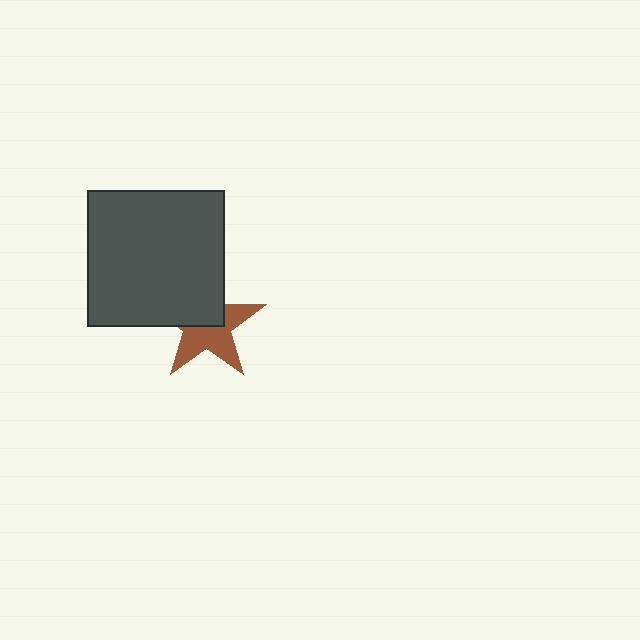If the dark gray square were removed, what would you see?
You would see the complete brown star.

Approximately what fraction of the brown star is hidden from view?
Roughly 46% of the brown star is hidden behind the dark gray square.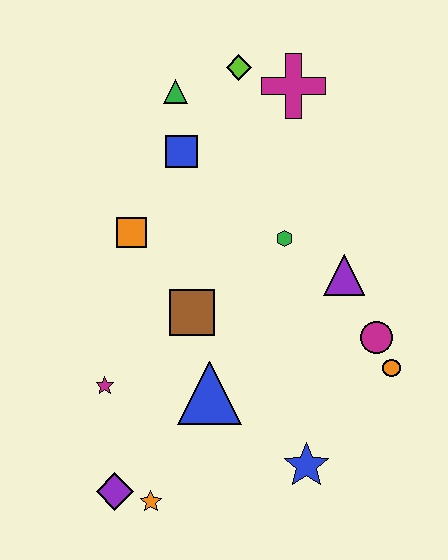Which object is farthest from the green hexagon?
The purple diamond is farthest from the green hexagon.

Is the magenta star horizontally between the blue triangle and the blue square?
No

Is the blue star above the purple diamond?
Yes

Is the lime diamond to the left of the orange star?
No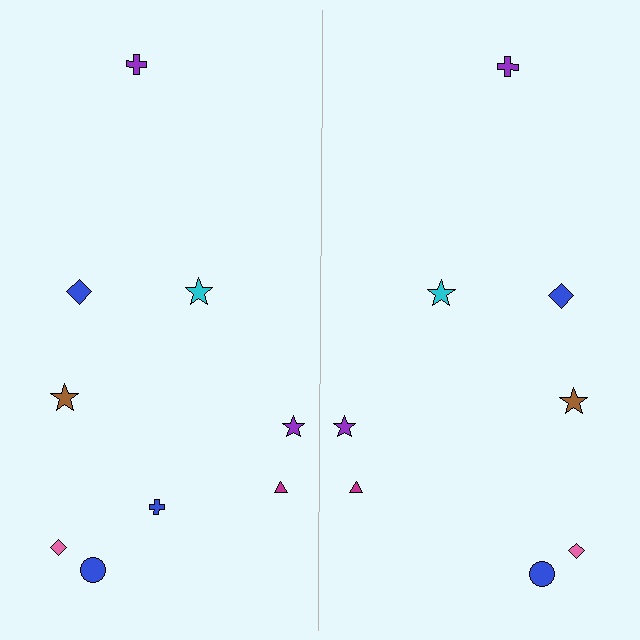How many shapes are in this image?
There are 17 shapes in this image.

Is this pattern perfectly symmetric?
No, the pattern is not perfectly symmetric. A blue cross is missing from the right side.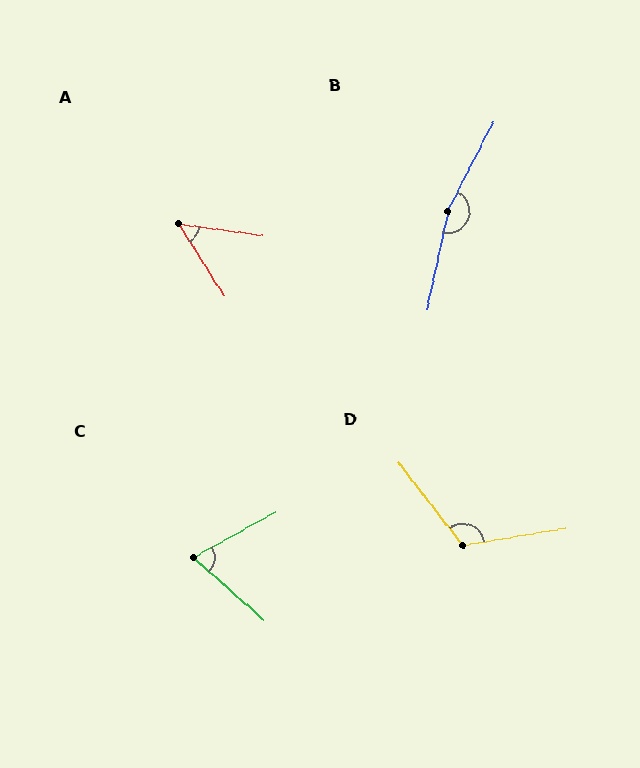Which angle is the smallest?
A, at approximately 49 degrees.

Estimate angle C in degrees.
Approximately 71 degrees.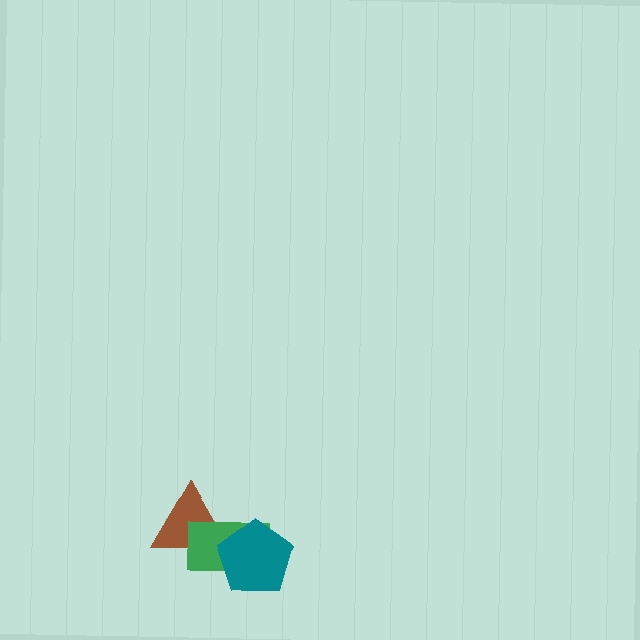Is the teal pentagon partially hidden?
No, no other shape covers it.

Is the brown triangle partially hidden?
Yes, it is partially covered by another shape.